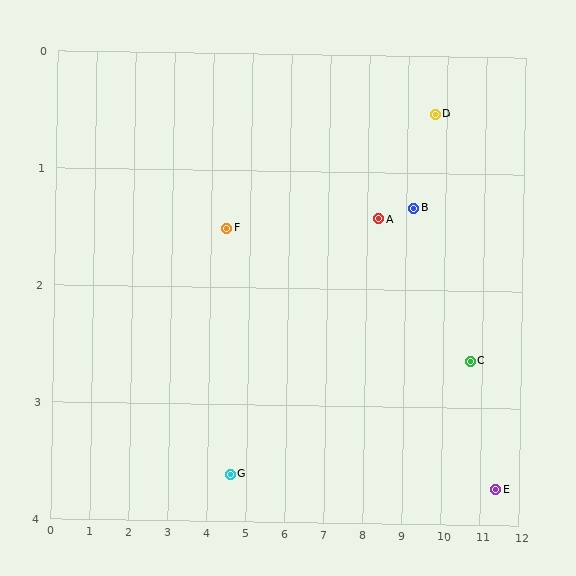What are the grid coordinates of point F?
Point F is at approximately (4.4, 1.5).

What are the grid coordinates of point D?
Point D is at approximately (9.7, 0.5).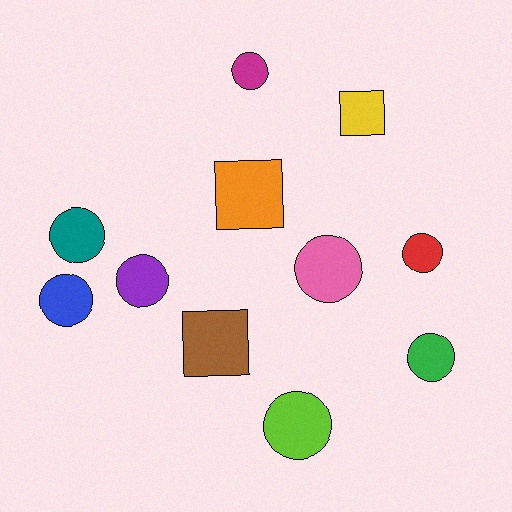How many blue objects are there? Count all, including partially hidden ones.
There is 1 blue object.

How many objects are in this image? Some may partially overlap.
There are 11 objects.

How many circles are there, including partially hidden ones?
There are 8 circles.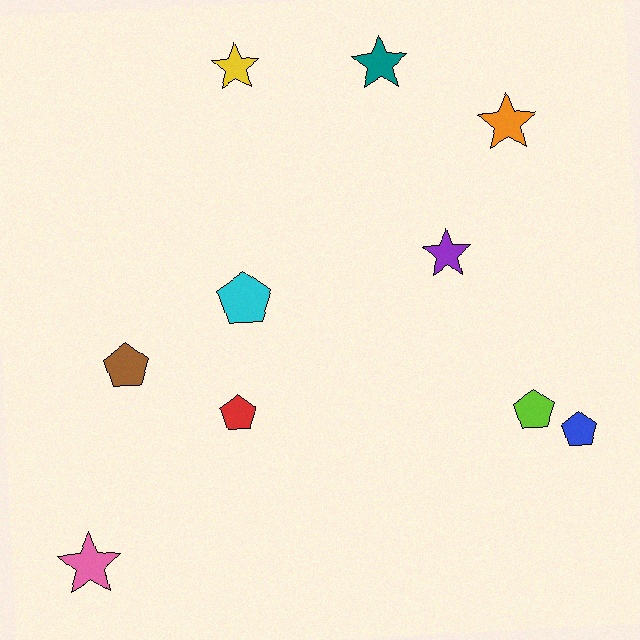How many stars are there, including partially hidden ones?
There are 5 stars.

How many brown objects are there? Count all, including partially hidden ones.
There is 1 brown object.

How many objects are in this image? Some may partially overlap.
There are 10 objects.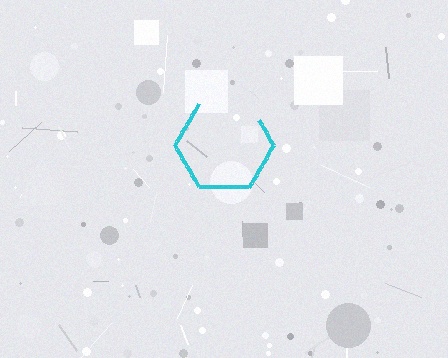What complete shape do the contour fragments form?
The contour fragments form a hexagon.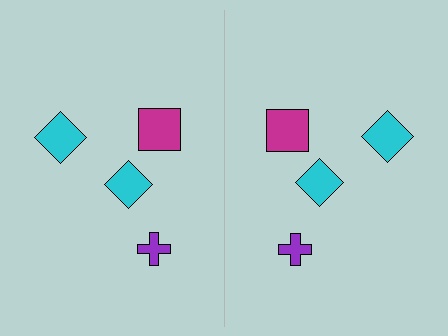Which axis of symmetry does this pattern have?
The pattern has a vertical axis of symmetry running through the center of the image.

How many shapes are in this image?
There are 8 shapes in this image.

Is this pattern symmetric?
Yes, this pattern has bilateral (reflection) symmetry.